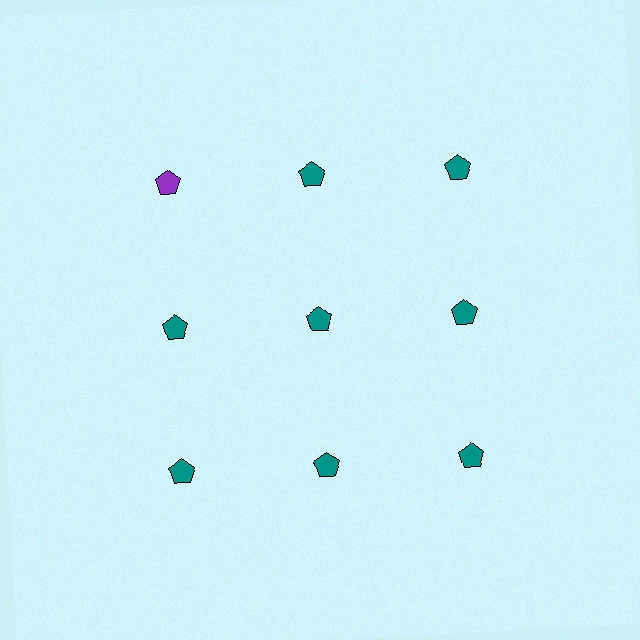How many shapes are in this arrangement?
There are 9 shapes arranged in a grid pattern.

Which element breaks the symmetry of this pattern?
The purple pentagon in the top row, leftmost column breaks the symmetry. All other shapes are teal pentagons.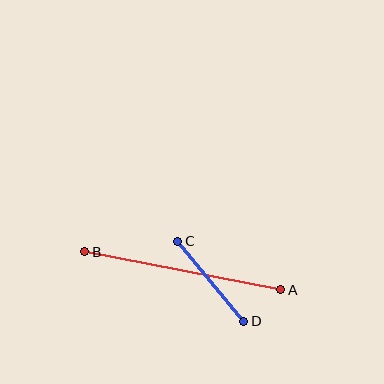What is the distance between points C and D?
The distance is approximately 103 pixels.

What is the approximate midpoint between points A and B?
The midpoint is at approximately (183, 271) pixels.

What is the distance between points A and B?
The distance is approximately 200 pixels.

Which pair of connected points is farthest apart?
Points A and B are farthest apart.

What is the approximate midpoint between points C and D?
The midpoint is at approximately (211, 281) pixels.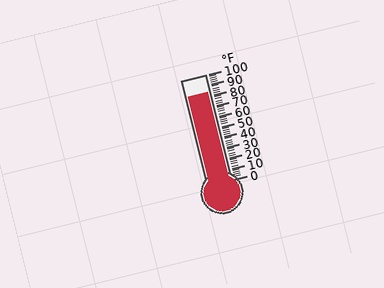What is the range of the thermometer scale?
The thermometer scale ranges from 0°F to 100°F.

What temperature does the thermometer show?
The thermometer shows approximately 84°F.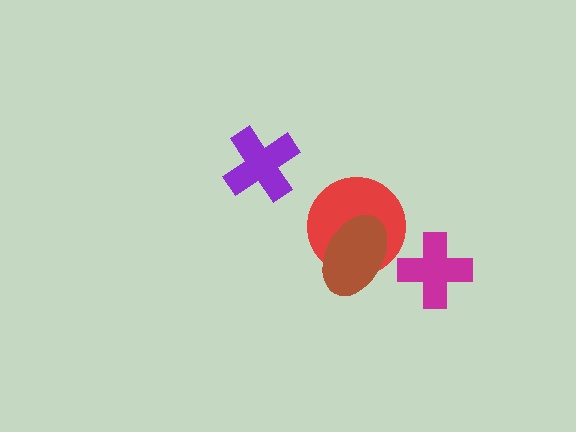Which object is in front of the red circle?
The brown ellipse is in front of the red circle.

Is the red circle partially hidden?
Yes, it is partially covered by another shape.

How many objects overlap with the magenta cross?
0 objects overlap with the magenta cross.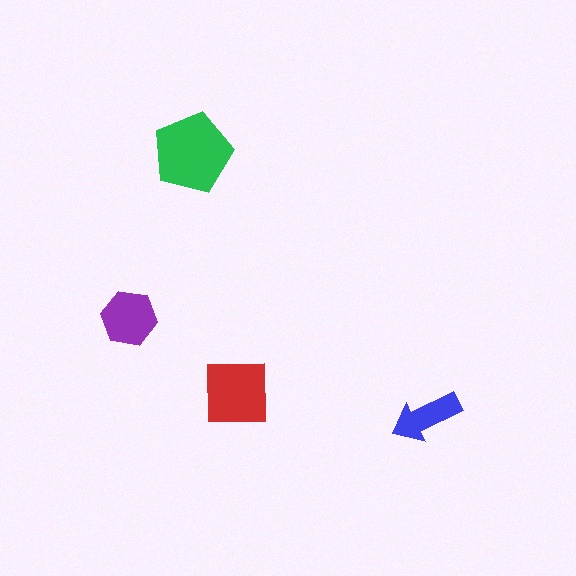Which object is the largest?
The green pentagon.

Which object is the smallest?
The blue arrow.